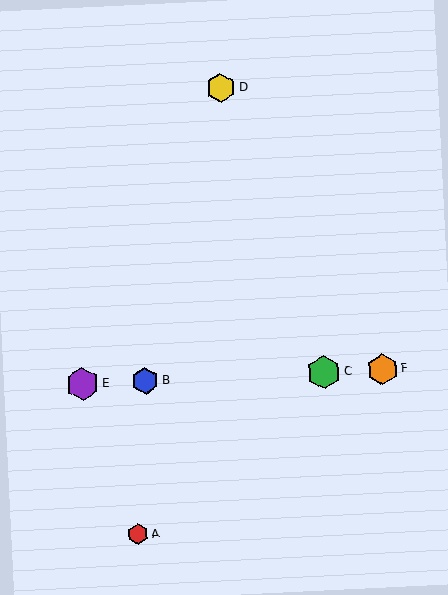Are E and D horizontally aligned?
No, E is at y≈384 and D is at y≈88.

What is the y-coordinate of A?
Object A is at y≈534.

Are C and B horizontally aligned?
Yes, both are at y≈372.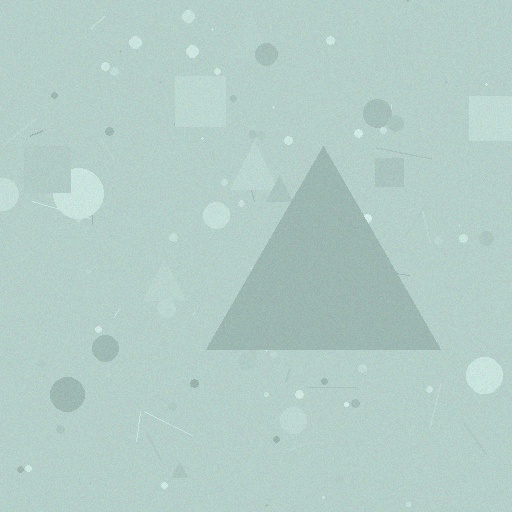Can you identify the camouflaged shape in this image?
The camouflaged shape is a triangle.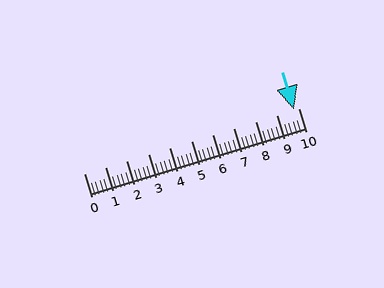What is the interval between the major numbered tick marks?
The major tick marks are spaced 1 units apart.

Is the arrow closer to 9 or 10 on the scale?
The arrow is closer to 10.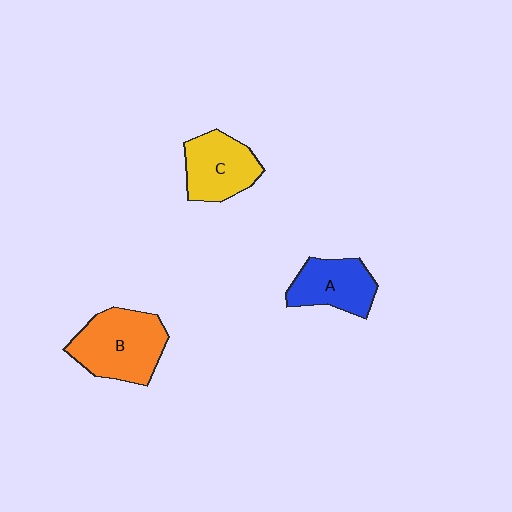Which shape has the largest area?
Shape B (orange).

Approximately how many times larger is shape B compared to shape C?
Approximately 1.3 times.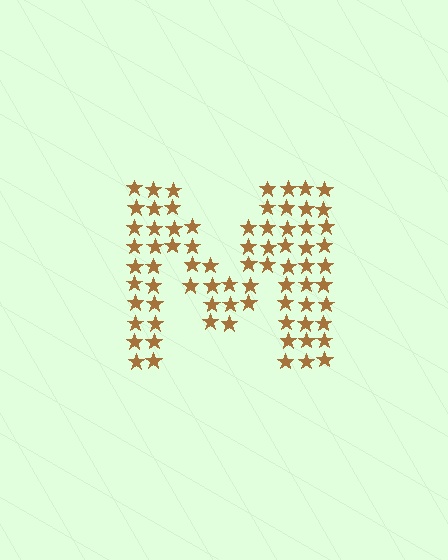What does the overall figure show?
The overall figure shows the letter M.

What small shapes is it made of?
It is made of small stars.